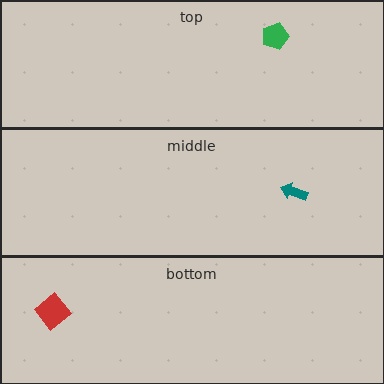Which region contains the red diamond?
The bottom region.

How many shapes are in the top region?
1.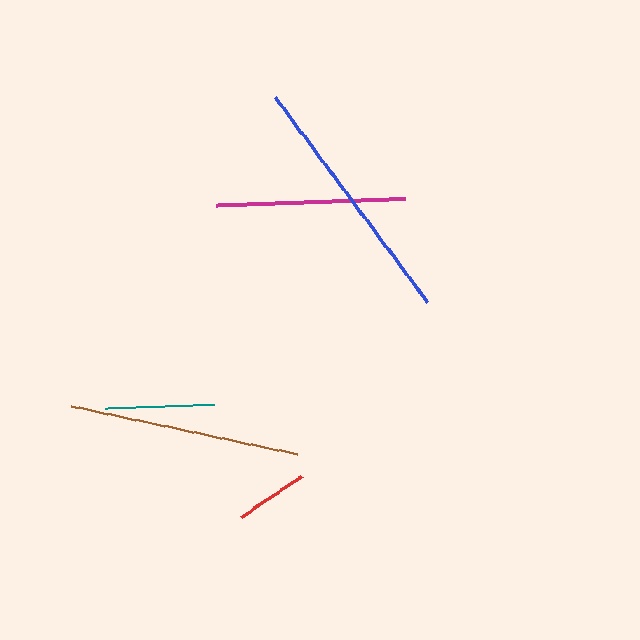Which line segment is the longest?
The blue line is the longest at approximately 255 pixels.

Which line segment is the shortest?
The red line is the shortest at approximately 73 pixels.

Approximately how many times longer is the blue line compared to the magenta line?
The blue line is approximately 1.3 times the length of the magenta line.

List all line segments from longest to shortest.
From longest to shortest: blue, brown, magenta, teal, red.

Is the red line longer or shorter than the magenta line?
The magenta line is longer than the red line.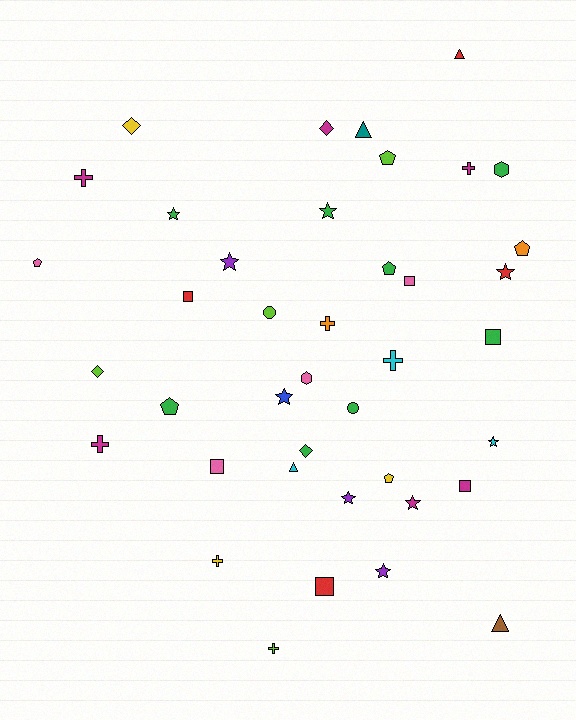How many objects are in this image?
There are 40 objects.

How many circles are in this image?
There are 2 circles.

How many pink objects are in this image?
There are 4 pink objects.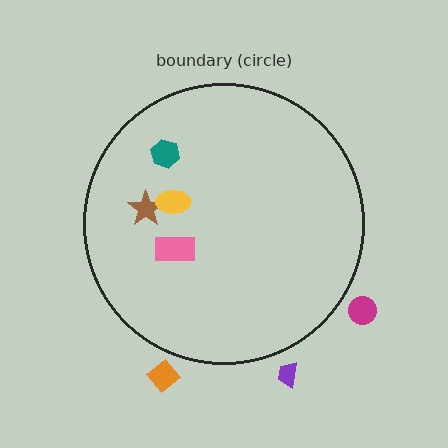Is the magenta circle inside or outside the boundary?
Outside.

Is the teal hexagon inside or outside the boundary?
Inside.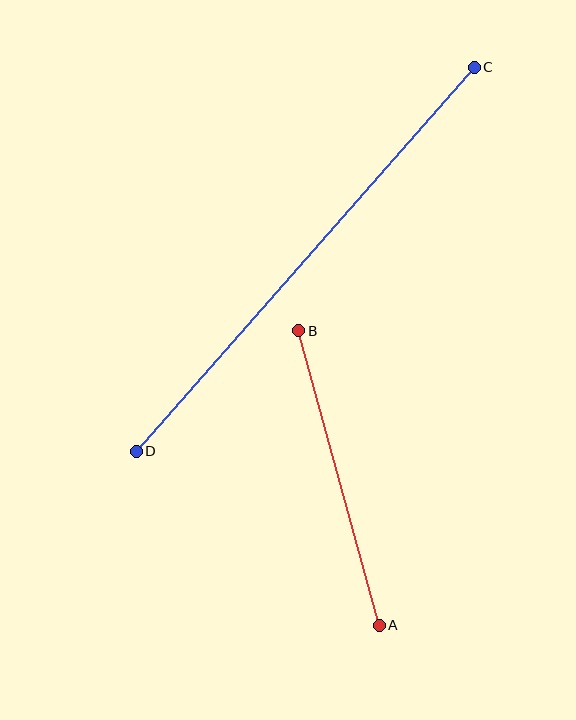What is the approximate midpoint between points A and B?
The midpoint is at approximately (339, 478) pixels.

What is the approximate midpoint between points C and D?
The midpoint is at approximately (305, 259) pixels.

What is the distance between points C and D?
The distance is approximately 512 pixels.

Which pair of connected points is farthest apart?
Points C and D are farthest apart.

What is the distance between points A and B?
The distance is approximately 305 pixels.